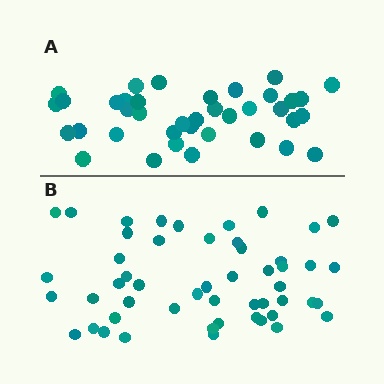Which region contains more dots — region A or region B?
Region B (the bottom region) has more dots.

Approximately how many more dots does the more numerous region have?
Region B has approximately 15 more dots than region A.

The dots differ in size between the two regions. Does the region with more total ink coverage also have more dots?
No. Region A has more total ink coverage because its dots are larger, but region B actually contains more individual dots. Total area can be misleading — the number of items is what matters here.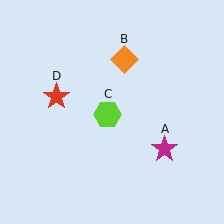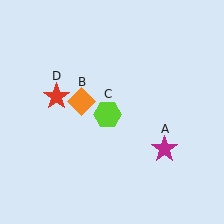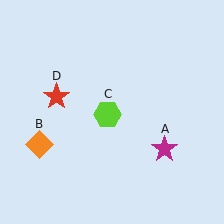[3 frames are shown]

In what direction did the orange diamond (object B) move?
The orange diamond (object B) moved down and to the left.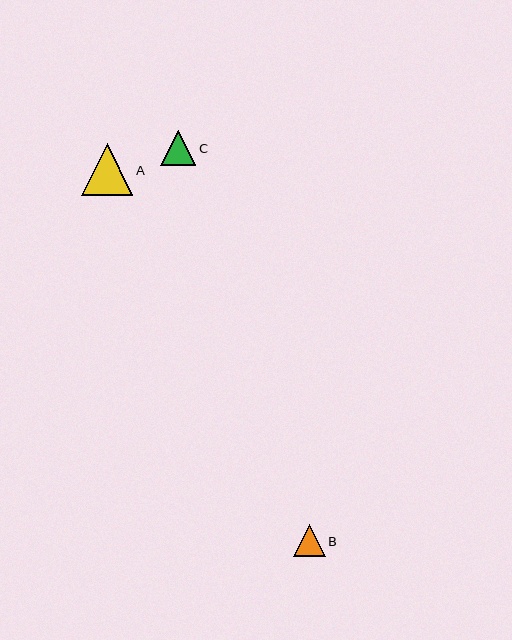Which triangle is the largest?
Triangle A is the largest with a size of approximately 52 pixels.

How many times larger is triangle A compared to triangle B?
Triangle A is approximately 1.6 times the size of triangle B.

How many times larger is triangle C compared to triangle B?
Triangle C is approximately 1.1 times the size of triangle B.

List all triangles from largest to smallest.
From largest to smallest: A, C, B.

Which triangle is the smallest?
Triangle B is the smallest with a size of approximately 32 pixels.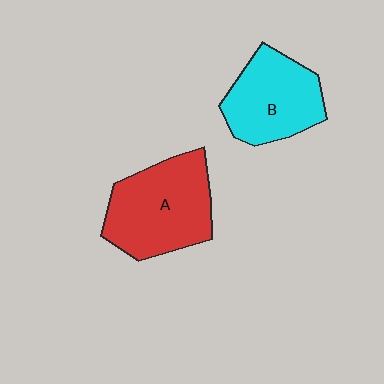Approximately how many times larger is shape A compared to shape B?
Approximately 1.2 times.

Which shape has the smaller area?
Shape B (cyan).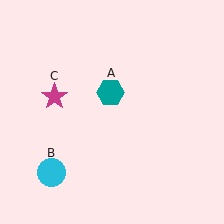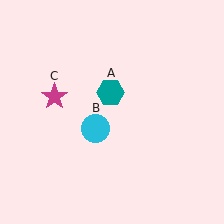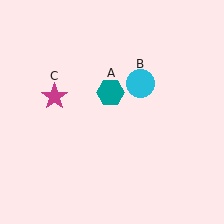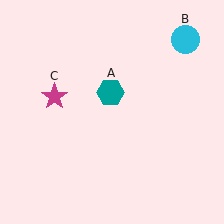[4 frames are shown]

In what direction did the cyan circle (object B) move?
The cyan circle (object B) moved up and to the right.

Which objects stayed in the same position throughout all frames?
Teal hexagon (object A) and magenta star (object C) remained stationary.